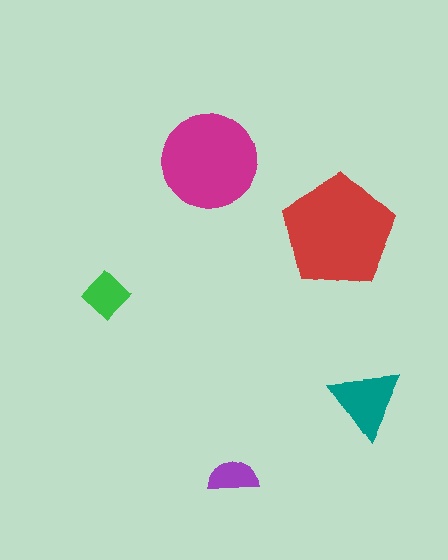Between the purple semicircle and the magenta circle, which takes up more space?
The magenta circle.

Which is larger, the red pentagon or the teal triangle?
The red pentagon.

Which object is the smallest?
The purple semicircle.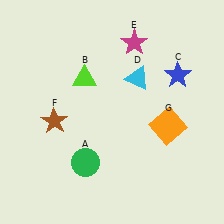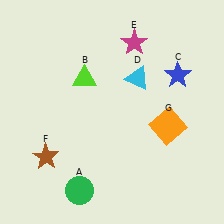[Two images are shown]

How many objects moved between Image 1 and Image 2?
2 objects moved between the two images.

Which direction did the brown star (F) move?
The brown star (F) moved down.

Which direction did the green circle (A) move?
The green circle (A) moved down.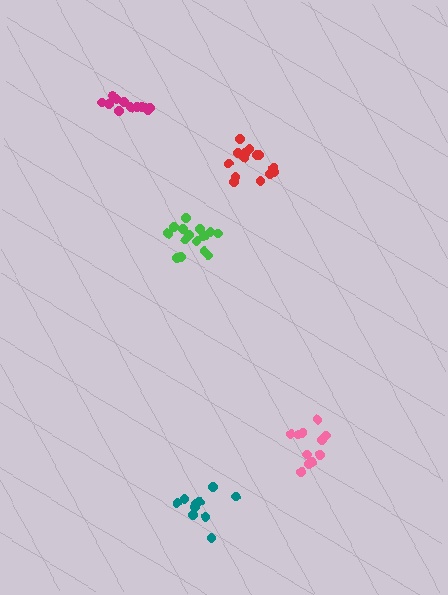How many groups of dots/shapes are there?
There are 5 groups.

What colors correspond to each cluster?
The clusters are colored: red, pink, teal, green, magenta.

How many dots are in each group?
Group 1: 14 dots, Group 2: 11 dots, Group 3: 11 dots, Group 4: 15 dots, Group 5: 12 dots (63 total).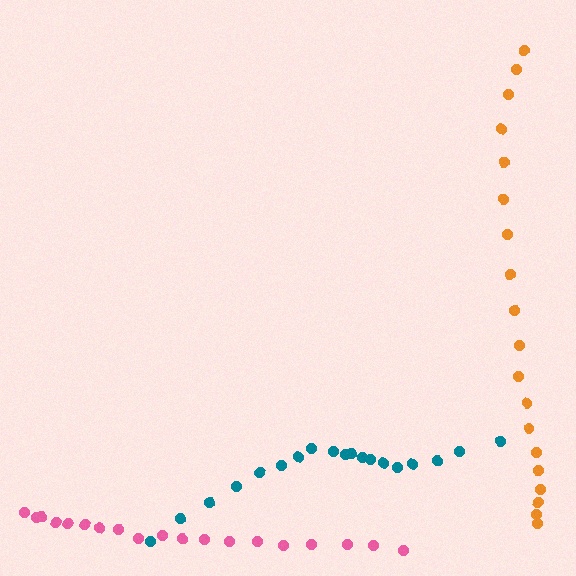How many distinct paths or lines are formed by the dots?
There are 3 distinct paths.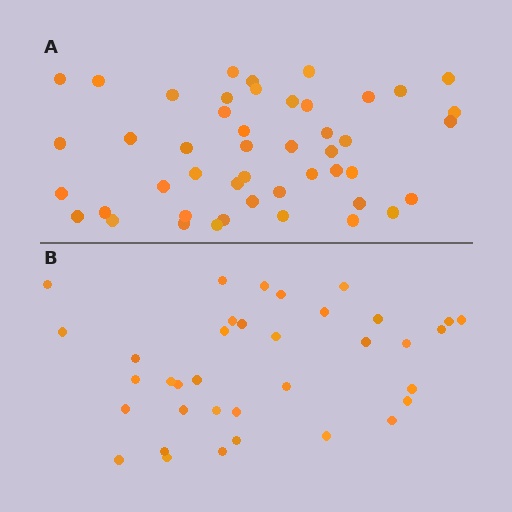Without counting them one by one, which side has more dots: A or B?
Region A (the top region) has more dots.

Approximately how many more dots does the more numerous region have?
Region A has roughly 12 or so more dots than region B.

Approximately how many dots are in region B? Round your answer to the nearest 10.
About 40 dots. (The exact count is 36, which rounds to 40.)